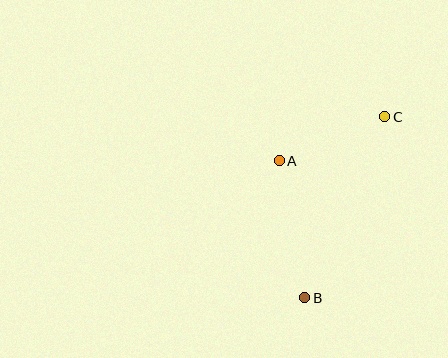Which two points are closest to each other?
Points A and C are closest to each other.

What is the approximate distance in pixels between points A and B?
The distance between A and B is approximately 140 pixels.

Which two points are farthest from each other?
Points B and C are farthest from each other.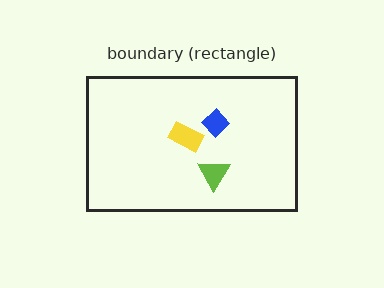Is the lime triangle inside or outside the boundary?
Inside.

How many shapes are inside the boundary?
3 inside, 0 outside.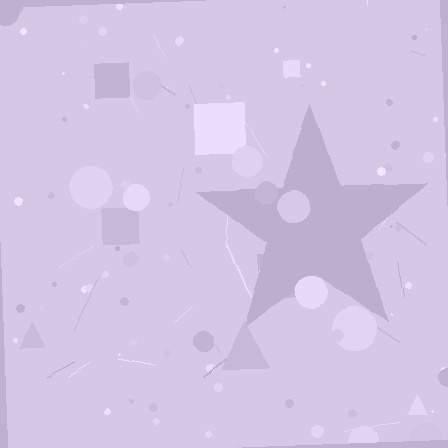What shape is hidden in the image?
A star is hidden in the image.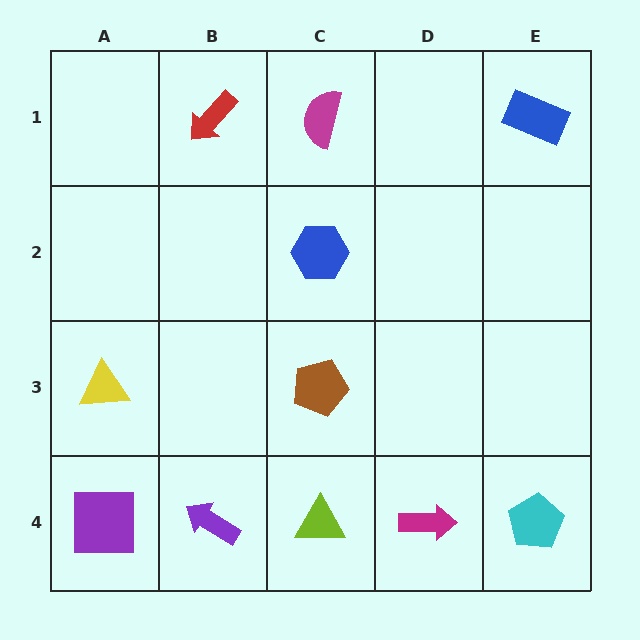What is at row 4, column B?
A purple arrow.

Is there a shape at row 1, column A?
No, that cell is empty.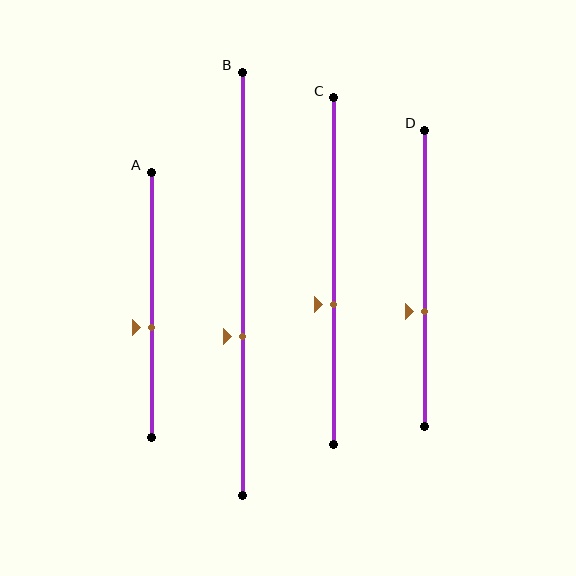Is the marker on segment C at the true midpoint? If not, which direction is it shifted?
No, the marker on segment C is shifted downward by about 10% of the segment length.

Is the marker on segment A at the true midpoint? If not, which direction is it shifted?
No, the marker on segment A is shifted downward by about 9% of the segment length.